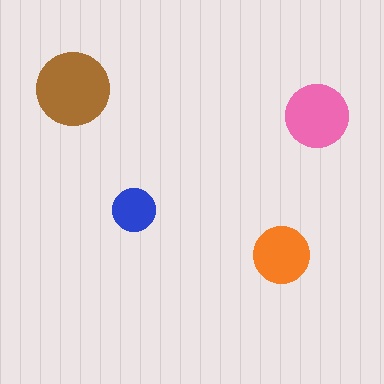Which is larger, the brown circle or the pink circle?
The brown one.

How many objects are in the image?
There are 4 objects in the image.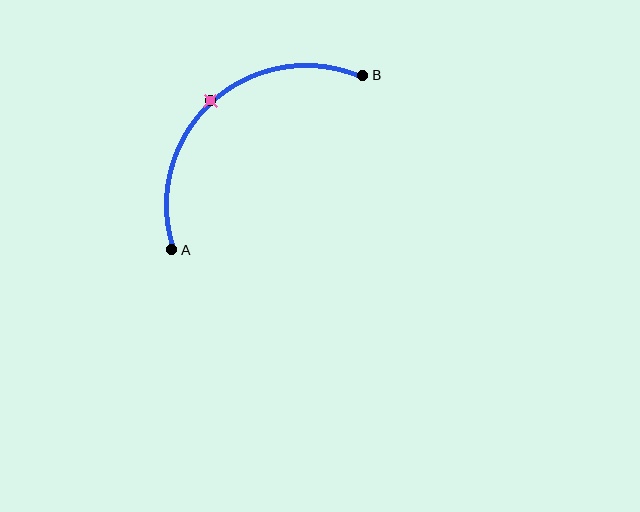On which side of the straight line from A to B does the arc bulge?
The arc bulges above and to the left of the straight line connecting A and B.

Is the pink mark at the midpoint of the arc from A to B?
Yes. The pink mark lies on the arc at equal arc-length from both A and B — it is the arc midpoint.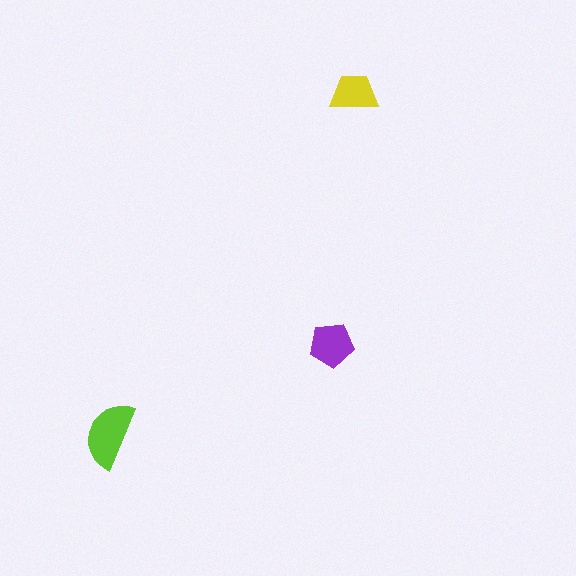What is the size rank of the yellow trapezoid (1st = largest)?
3rd.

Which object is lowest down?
The lime semicircle is bottommost.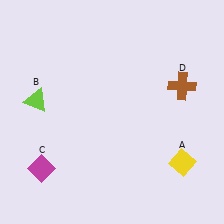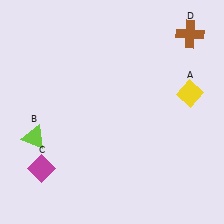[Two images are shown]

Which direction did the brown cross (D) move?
The brown cross (D) moved up.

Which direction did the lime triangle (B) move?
The lime triangle (B) moved down.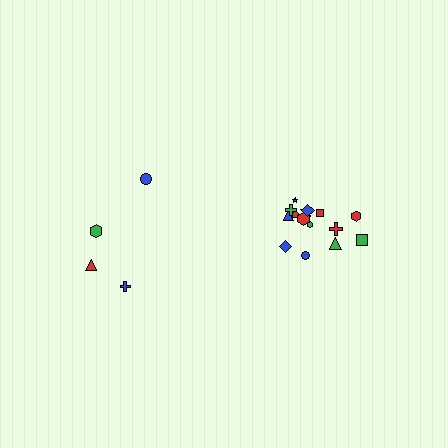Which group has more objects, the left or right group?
The right group.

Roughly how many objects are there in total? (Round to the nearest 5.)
Roughly 20 objects in total.